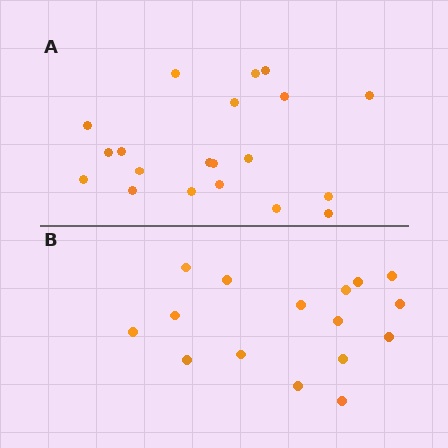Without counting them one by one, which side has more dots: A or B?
Region A (the top region) has more dots.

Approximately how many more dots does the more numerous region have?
Region A has about 4 more dots than region B.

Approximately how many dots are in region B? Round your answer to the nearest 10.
About 20 dots. (The exact count is 16, which rounds to 20.)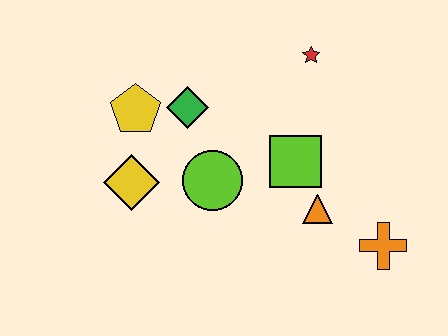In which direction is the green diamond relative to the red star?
The green diamond is to the left of the red star.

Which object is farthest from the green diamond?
The orange cross is farthest from the green diamond.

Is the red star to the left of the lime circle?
No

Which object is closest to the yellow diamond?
The yellow pentagon is closest to the yellow diamond.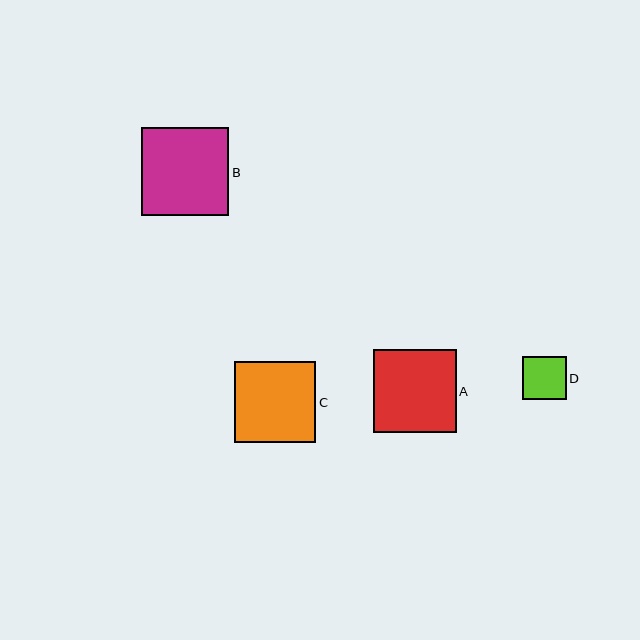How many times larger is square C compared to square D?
Square C is approximately 1.9 times the size of square D.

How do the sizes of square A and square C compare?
Square A and square C are approximately the same size.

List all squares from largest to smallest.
From largest to smallest: B, A, C, D.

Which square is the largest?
Square B is the largest with a size of approximately 87 pixels.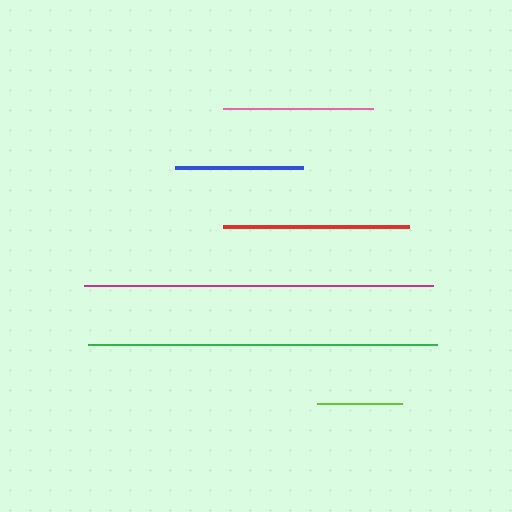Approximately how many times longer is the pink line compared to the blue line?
The pink line is approximately 1.2 times the length of the blue line.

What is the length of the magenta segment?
The magenta segment is approximately 349 pixels long.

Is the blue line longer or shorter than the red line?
The red line is longer than the blue line.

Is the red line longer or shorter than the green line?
The green line is longer than the red line.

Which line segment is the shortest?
The lime line is the shortest at approximately 85 pixels.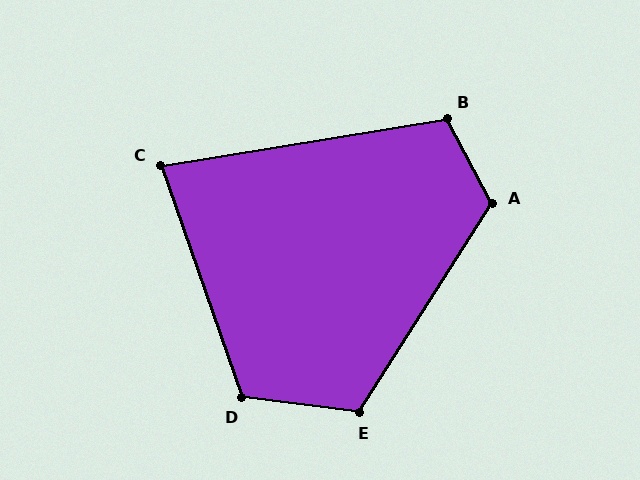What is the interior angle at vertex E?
Approximately 116 degrees (obtuse).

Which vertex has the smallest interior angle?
C, at approximately 80 degrees.